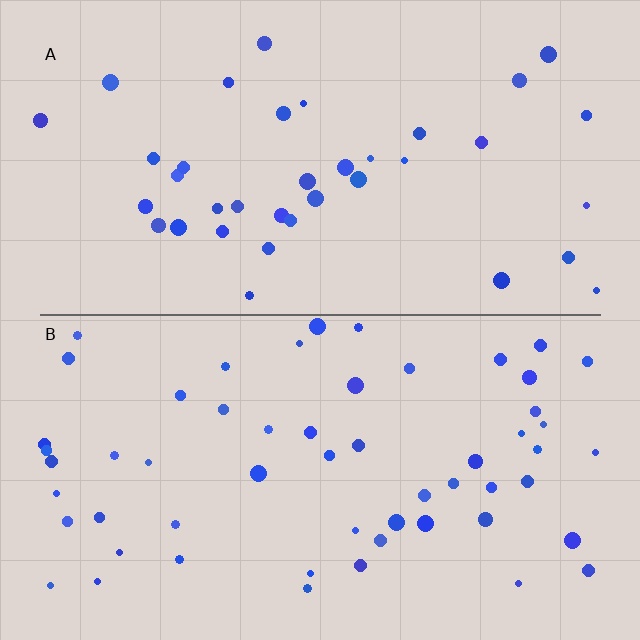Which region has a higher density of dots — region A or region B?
B (the bottom).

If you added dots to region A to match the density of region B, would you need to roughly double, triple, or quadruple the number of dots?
Approximately double.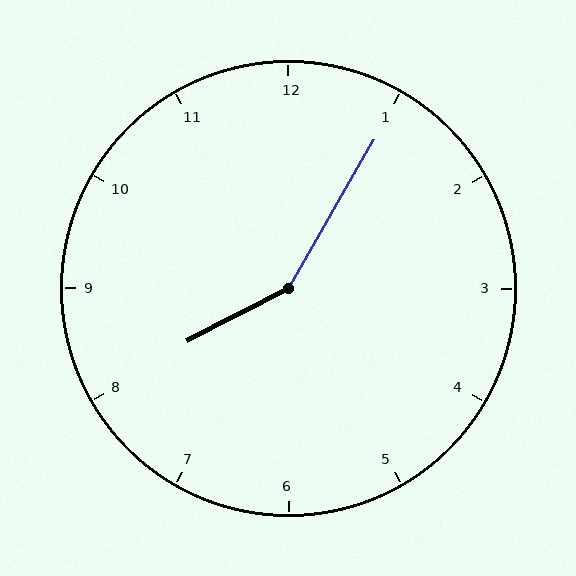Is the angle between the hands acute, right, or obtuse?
It is obtuse.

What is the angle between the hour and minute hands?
Approximately 148 degrees.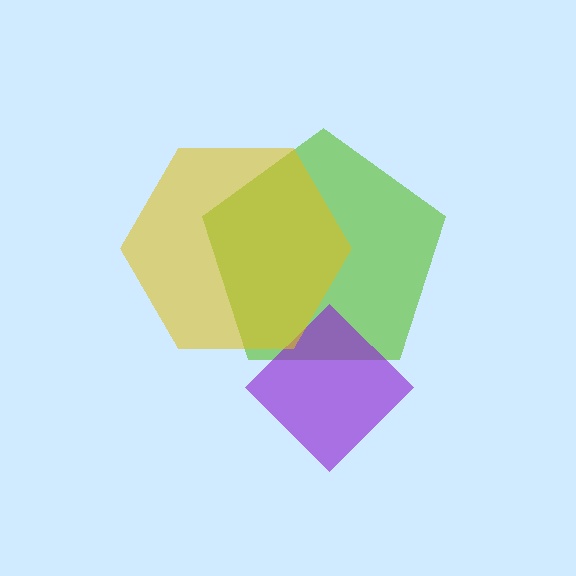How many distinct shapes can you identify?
There are 3 distinct shapes: a lime pentagon, a purple diamond, a yellow hexagon.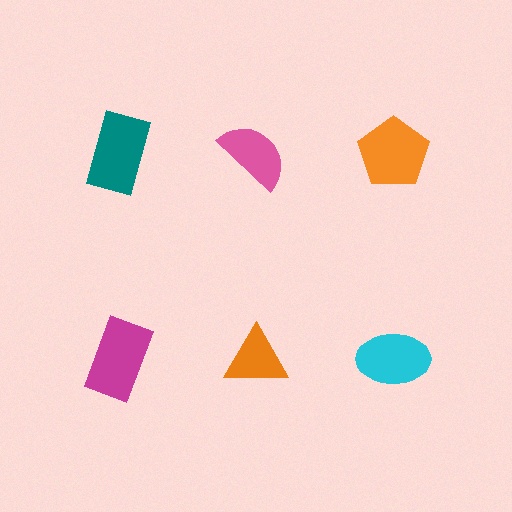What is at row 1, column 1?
A teal rectangle.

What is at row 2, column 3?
A cyan ellipse.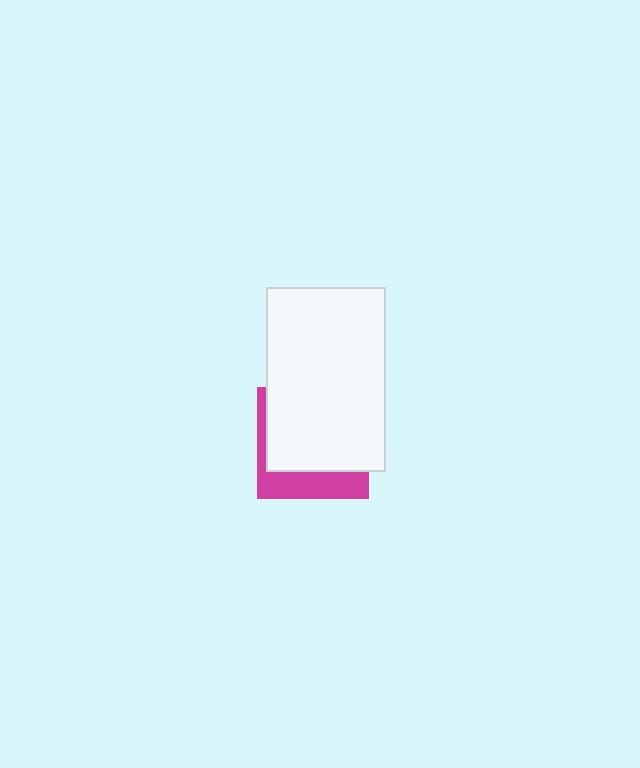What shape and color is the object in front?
The object in front is a white rectangle.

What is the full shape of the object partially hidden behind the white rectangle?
The partially hidden object is a magenta square.